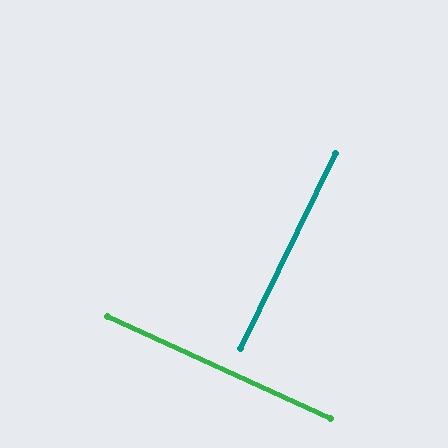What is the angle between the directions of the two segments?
Approximately 89 degrees.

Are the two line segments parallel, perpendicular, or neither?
Perpendicular — they meet at approximately 89°.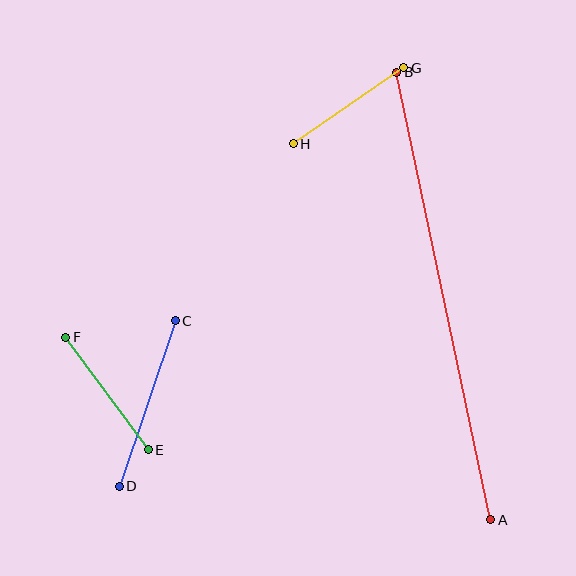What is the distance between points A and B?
The distance is approximately 457 pixels.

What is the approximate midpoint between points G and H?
The midpoint is at approximately (349, 106) pixels.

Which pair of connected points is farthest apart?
Points A and B are farthest apart.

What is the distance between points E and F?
The distance is approximately 140 pixels.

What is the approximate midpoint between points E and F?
The midpoint is at approximately (107, 394) pixels.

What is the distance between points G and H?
The distance is approximately 134 pixels.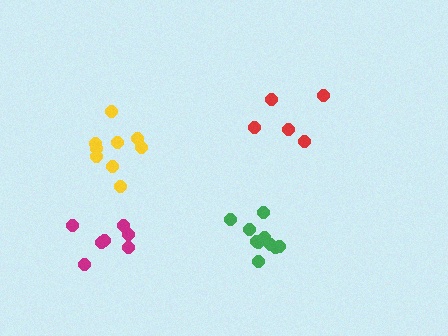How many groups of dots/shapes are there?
There are 4 groups.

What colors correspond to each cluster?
The clusters are colored: red, magenta, green, yellow.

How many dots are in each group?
Group 1: 5 dots, Group 2: 7 dots, Group 3: 10 dots, Group 4: 9 dots (31 total).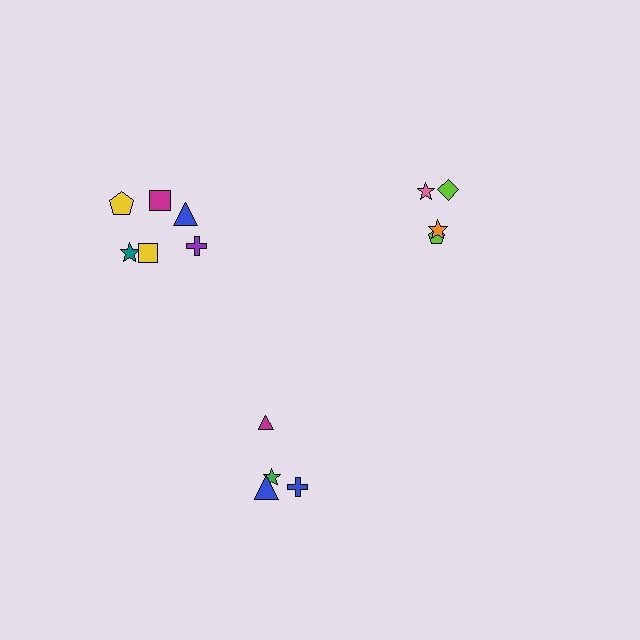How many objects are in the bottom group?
There are 4 objects.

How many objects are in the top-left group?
There are 6 objects.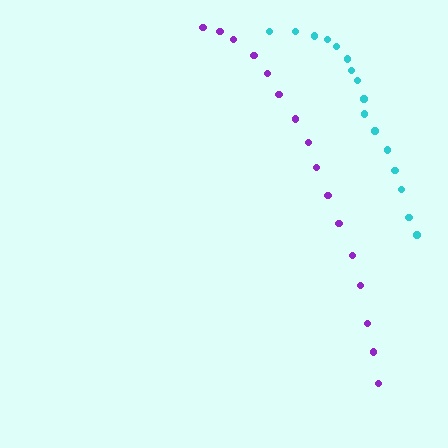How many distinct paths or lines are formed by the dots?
There are 2 distinct paths.